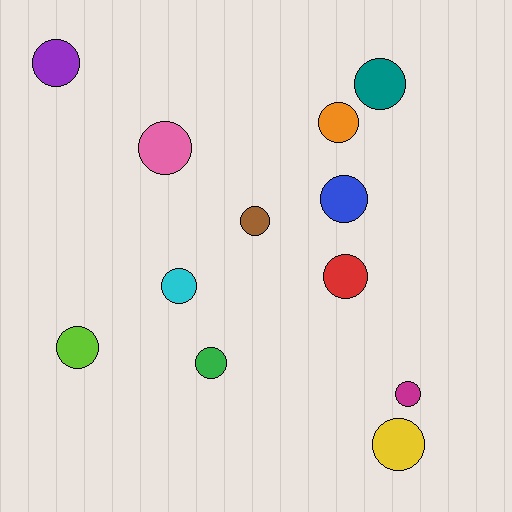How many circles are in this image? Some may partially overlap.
There are 12 circles.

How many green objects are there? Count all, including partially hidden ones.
There is 1 green object.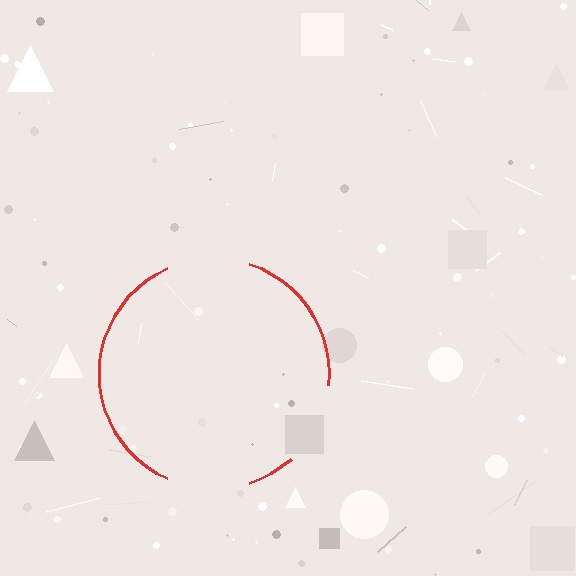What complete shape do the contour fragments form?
The contour fragments form a circle.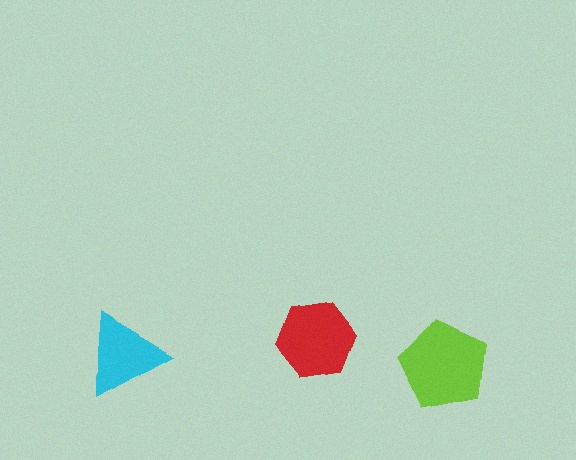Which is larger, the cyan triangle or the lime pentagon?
The lime pentagon.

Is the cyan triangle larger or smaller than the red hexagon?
Smaller.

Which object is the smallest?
The cyan triangle.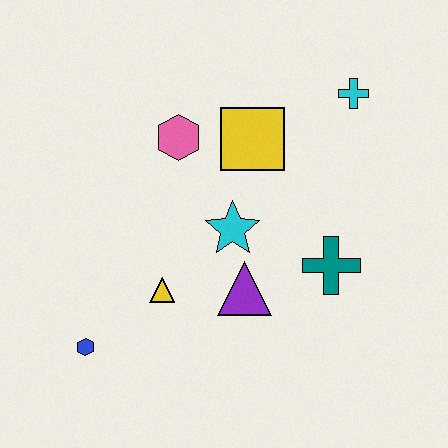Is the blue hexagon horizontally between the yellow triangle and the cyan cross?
No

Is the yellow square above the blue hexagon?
Yes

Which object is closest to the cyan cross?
The yellow square is closest to the cyan cross.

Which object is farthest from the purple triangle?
The cyan cross is farthest from the purple triangle.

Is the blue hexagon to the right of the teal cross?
No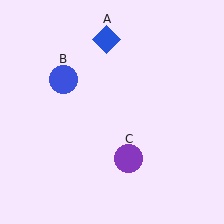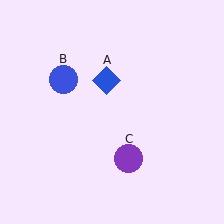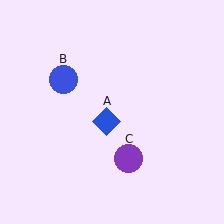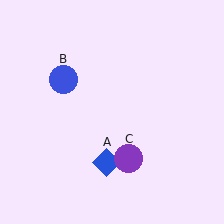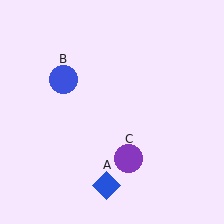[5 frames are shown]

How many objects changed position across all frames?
1 object changed position: blue diamond (object A).